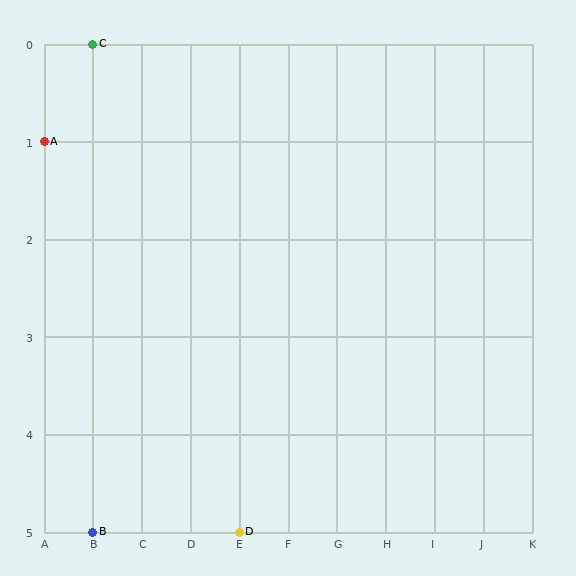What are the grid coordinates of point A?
Point A is at grid coordinates (A, 1).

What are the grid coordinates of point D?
Point D is at grid coordinates (E, 5).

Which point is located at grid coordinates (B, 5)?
Point B is at (B, 5).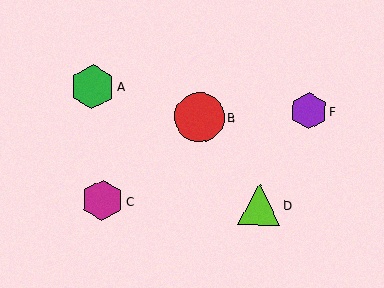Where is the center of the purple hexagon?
The center of the purple hexagon is at (309, 111).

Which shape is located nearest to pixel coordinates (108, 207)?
The magenta hexagon (labeled C) at (102, 200) is nearest to that location.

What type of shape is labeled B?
Shape B is a red circle.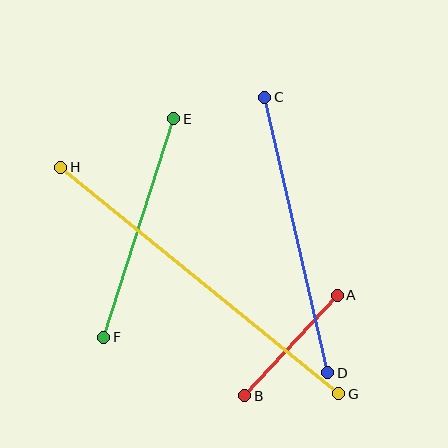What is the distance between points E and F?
The distance is approximately 229 pixels.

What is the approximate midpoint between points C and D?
The midpoint is at approximately (296, 235) pixels.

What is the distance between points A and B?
The distance is approximately 136 pixels.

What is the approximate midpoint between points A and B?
The midpoint is at approximately (291, 346) pixels.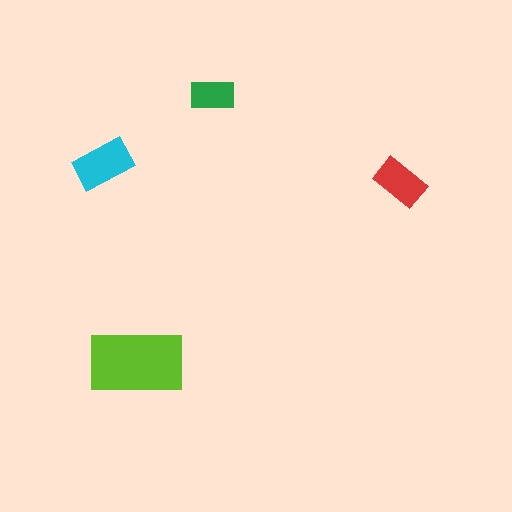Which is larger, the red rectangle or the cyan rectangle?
The cyan one.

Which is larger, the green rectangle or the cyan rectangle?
The cyan one.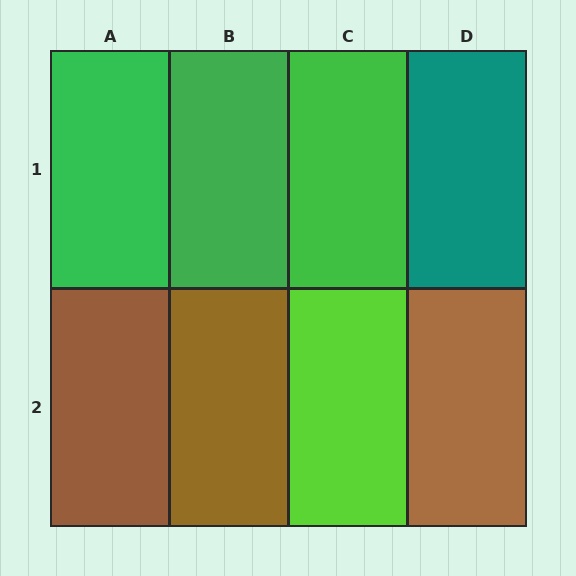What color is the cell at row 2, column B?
Brown.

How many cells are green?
3 cells are green.